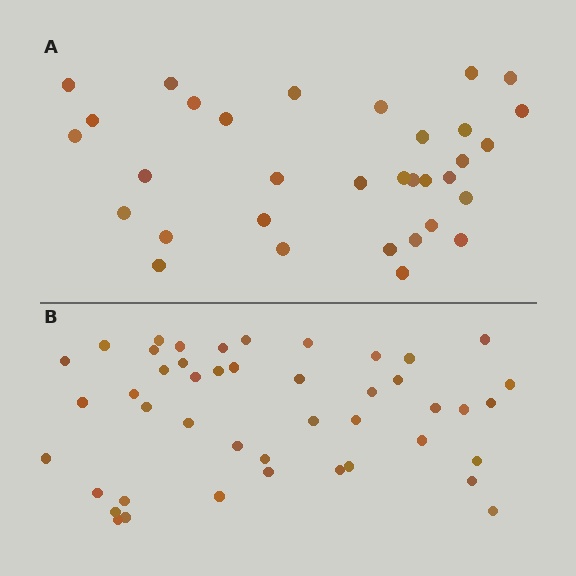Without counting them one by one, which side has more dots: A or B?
Region B (the bottom region) has more dots.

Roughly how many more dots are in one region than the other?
Region B has roughly 12 or so more dots than region A.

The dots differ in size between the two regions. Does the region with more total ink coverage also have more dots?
No. Region A has more total ink coverage because its dots are larger, but region B actually contains more individual dots. Total area can be misleading — the number of items is what matters here.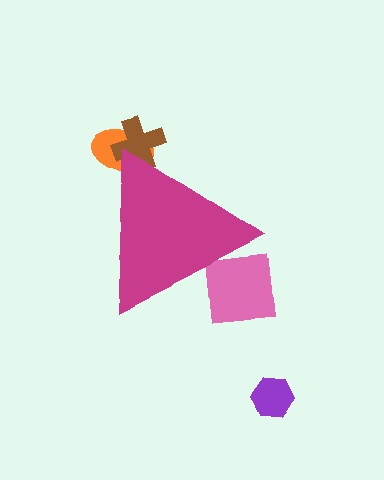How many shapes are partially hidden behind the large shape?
3 shapes are partially hidden.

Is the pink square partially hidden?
Yes, the pink square is partially hidden behind the magenta triangle.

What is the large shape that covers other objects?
A magenta triangle.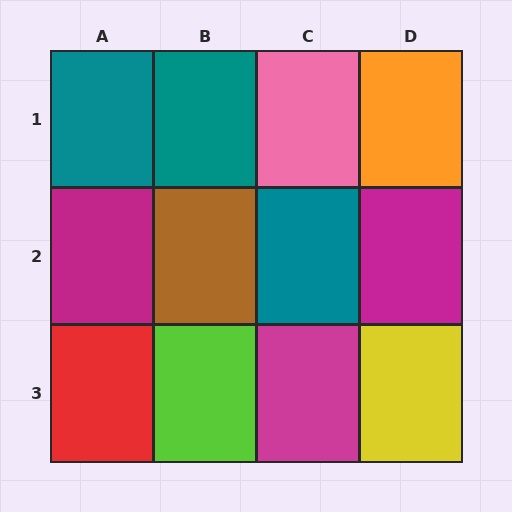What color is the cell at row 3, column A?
Red.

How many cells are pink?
1 cell is pink.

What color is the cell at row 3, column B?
Lime.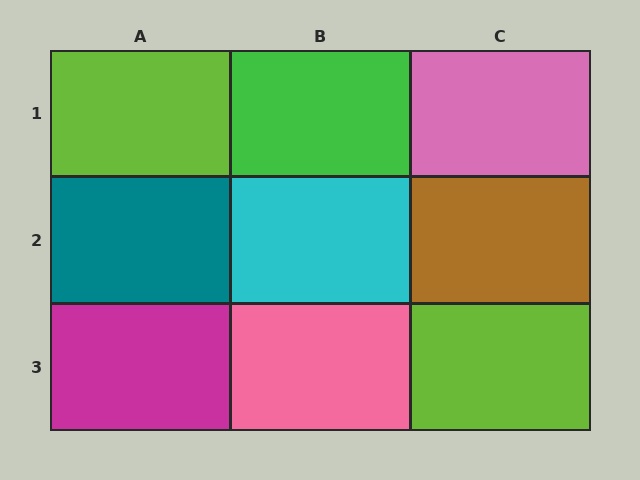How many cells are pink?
2 cells are pink.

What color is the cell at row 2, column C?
Brown.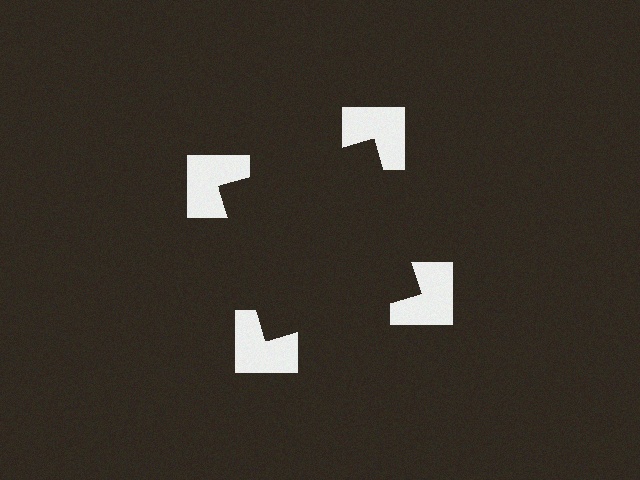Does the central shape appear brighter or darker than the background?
It typically appears slightly darker than the background, even though no actual brightness change is drawn.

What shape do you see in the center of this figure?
An illusory square — its edges are inferred from the aligned wedge cuts in the notched squares, not physically drawn.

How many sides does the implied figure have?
4 sides.